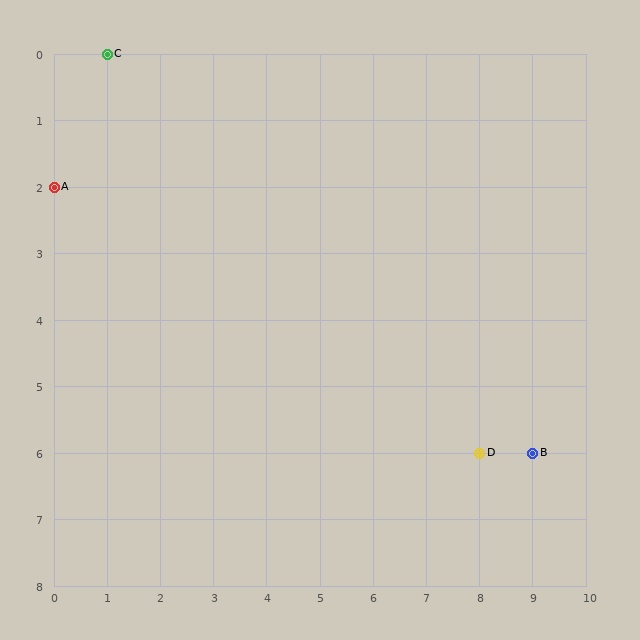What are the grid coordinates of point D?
Point D is at grid coordinates (8, 6).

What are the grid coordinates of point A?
Point A is at grid coordinates (0, 2).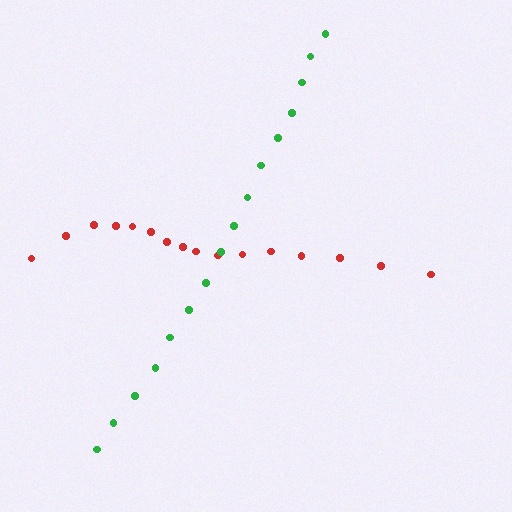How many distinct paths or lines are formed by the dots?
There are 2 distinct paths.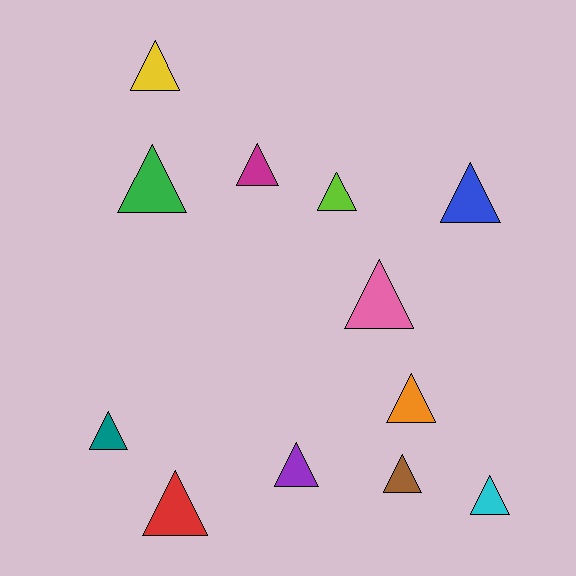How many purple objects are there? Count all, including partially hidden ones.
There is 1 purple object.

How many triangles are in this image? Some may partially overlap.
There are 12 triangles.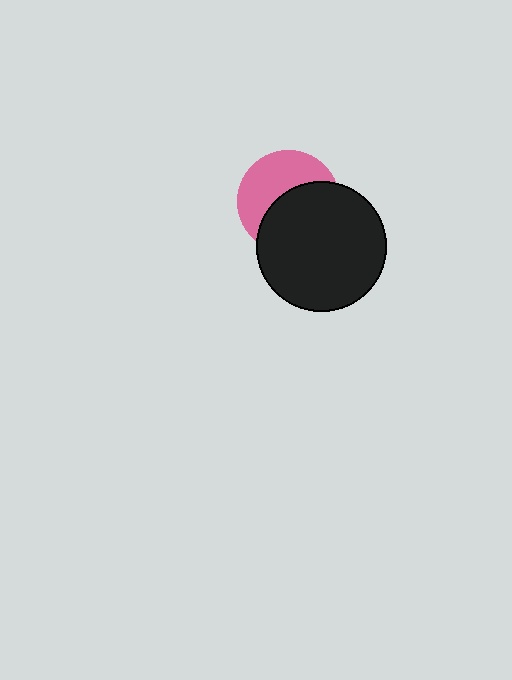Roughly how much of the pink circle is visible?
About half of it is visible (roughly 47%).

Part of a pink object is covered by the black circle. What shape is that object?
It is a circle.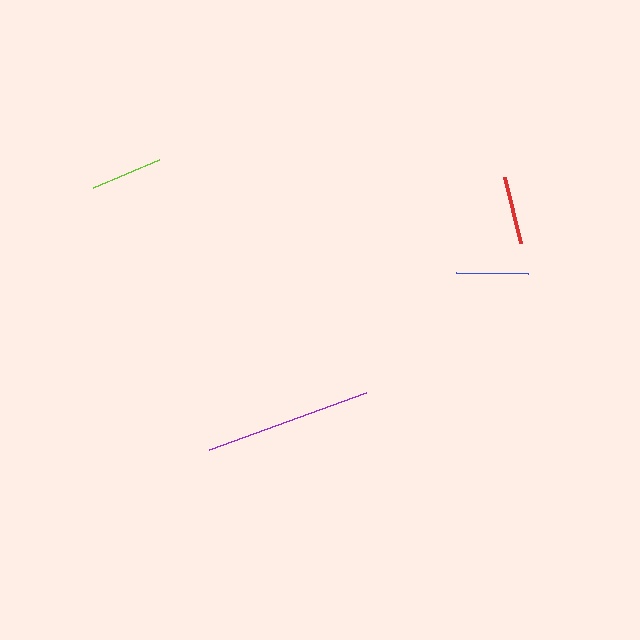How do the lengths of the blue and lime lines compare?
The blue and lime lines are approximately the same length.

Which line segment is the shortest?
The red line is the shortest at approximately 68 pixels.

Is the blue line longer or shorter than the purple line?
The purple line is longer than the blue line.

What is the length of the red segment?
The red segment is approximately 68 pixels long.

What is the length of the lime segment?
The lime segment is approximately 71 pixels long.